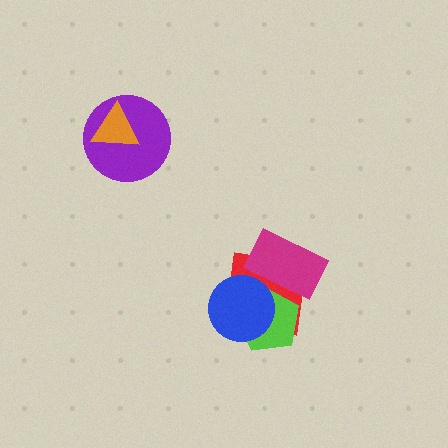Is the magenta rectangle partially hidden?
No, no other shape covers it.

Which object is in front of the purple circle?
The orange triangle is in front of the purple circle.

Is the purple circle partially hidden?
Yes, it is partially covered by another shape.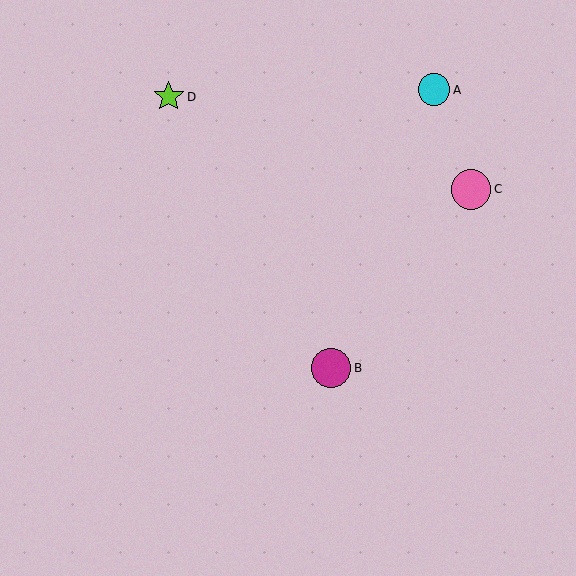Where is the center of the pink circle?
The center of the pink circle is at (471, 189).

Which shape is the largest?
The pink circle (labeled C) is the largest.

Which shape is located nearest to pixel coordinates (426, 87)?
The cyan circle (labeled A) at (434, 90) is nearest to that location.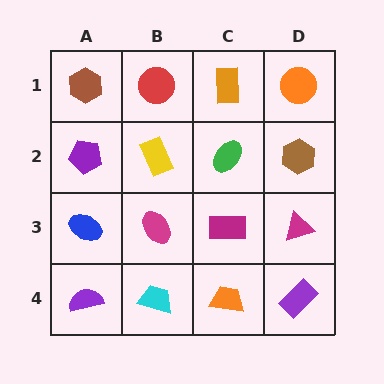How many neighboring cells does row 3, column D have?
3.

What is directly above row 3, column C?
A green ellipse.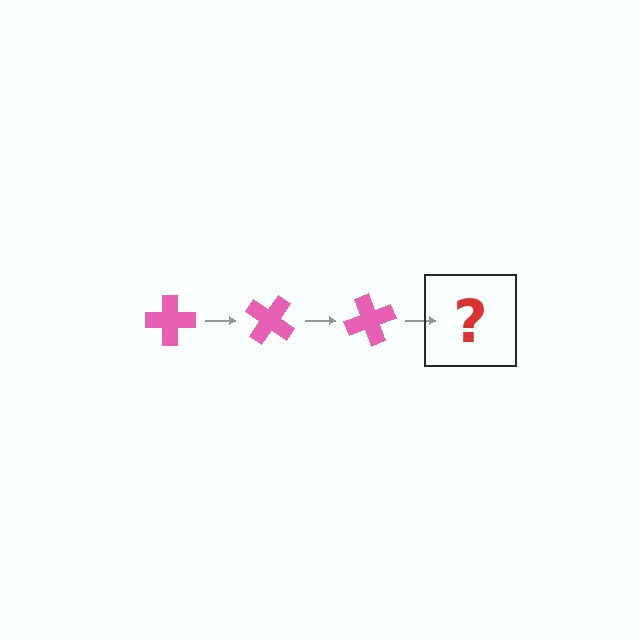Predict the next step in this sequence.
The next step is a pink cross rotated 105 degrees.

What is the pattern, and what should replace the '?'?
The pattern is that the cross rotates 35 degrees each step. The '?' should be a pink cross rotated 105 degrees.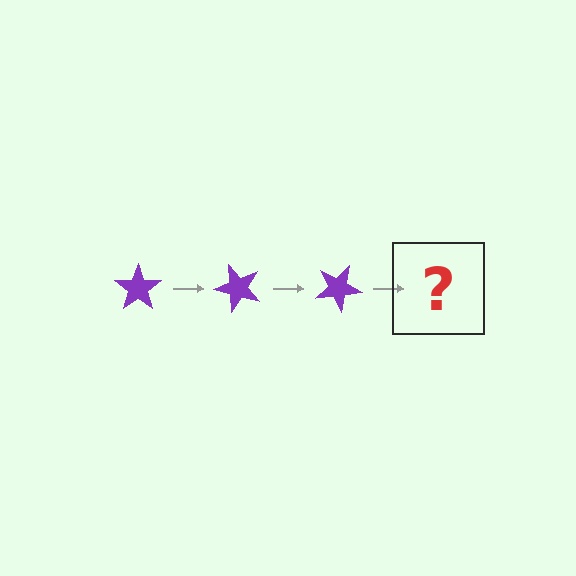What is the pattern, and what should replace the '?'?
The pattern is that the star rotates 50 degrees each step. The '?' should be a purple star rotated 150 degrees.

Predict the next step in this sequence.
The next step is a purple star rotated 150 degrees.